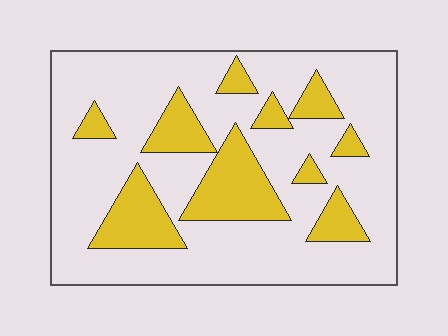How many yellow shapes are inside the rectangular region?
10.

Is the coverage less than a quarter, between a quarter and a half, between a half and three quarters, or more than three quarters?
Less than a quarter.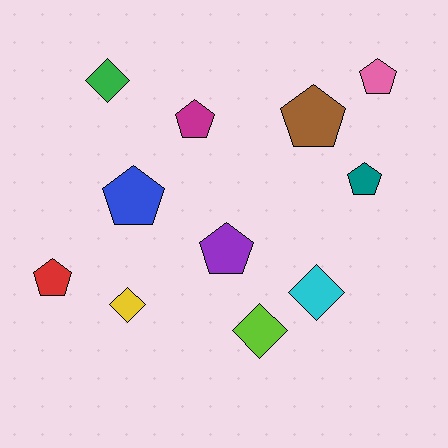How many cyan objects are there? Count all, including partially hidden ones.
There is 1 cyan object.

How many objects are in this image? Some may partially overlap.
There are 11 objects.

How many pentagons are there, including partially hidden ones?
There are 7 pentagons.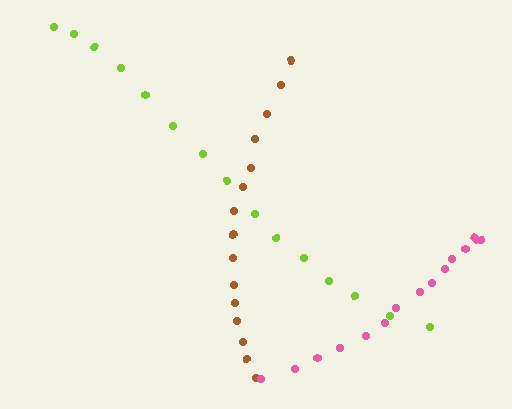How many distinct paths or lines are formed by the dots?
There are 3 distinct paths.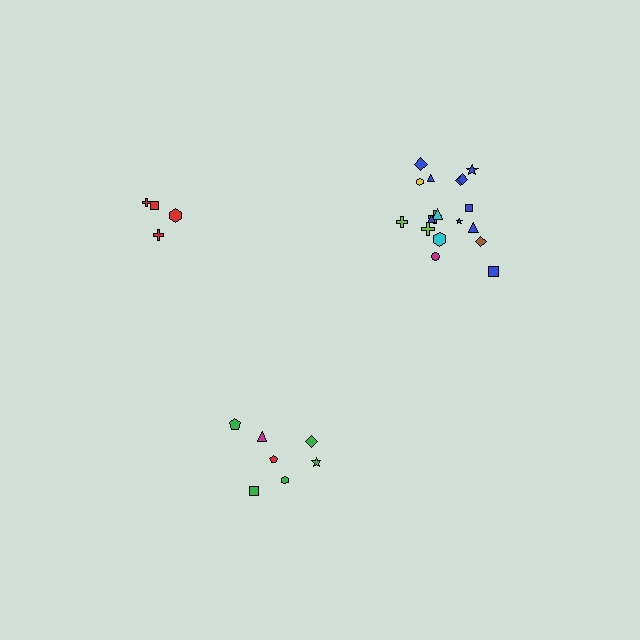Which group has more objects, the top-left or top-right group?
The top-right group.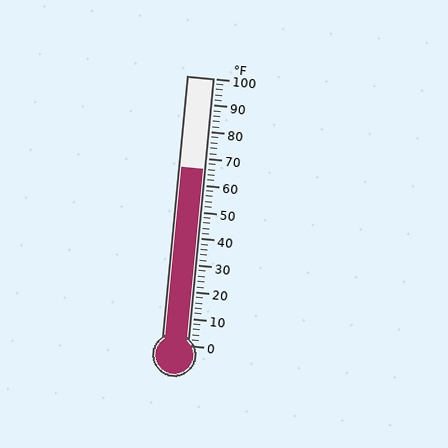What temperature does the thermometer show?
The thermometer shows approximately 66°F.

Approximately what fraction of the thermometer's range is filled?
The thermometer is filled to approximately 65% of its range.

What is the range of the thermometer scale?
The thermometer scale ranges from 0°F to 100°F.